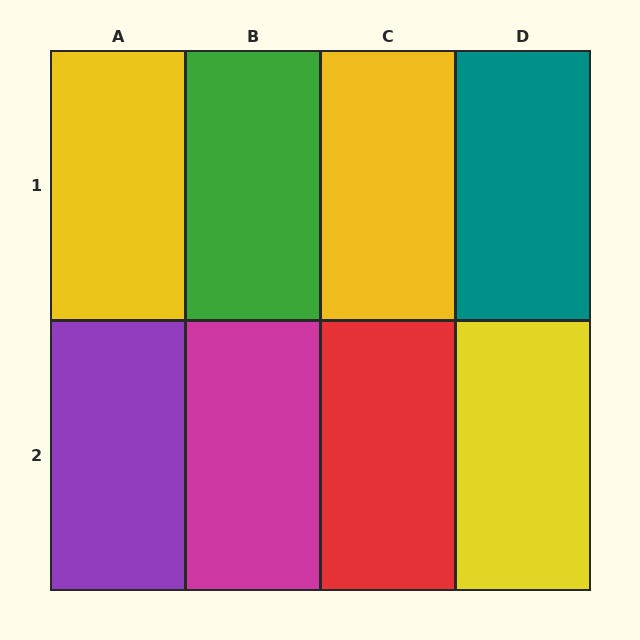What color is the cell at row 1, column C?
Yellow.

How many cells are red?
1 cell is red.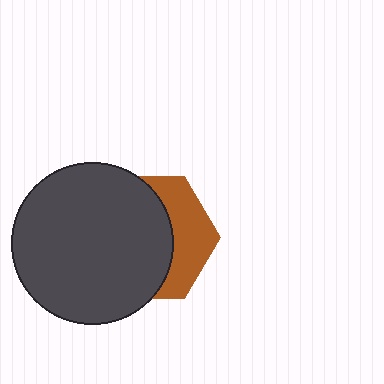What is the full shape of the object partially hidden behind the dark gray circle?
The partially hidden object is a brown hexagon.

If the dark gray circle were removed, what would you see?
You would see the complete brown hexagon.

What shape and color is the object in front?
The object in front is a dark gray circle.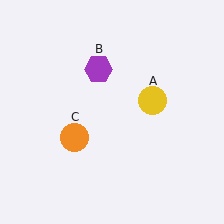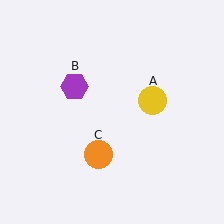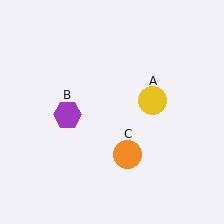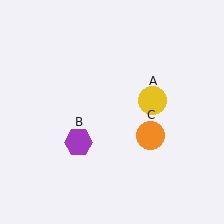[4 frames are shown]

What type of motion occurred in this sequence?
The purple hexagon (object B), orange circle (object C) rotated counterclockwise around the center of the scene.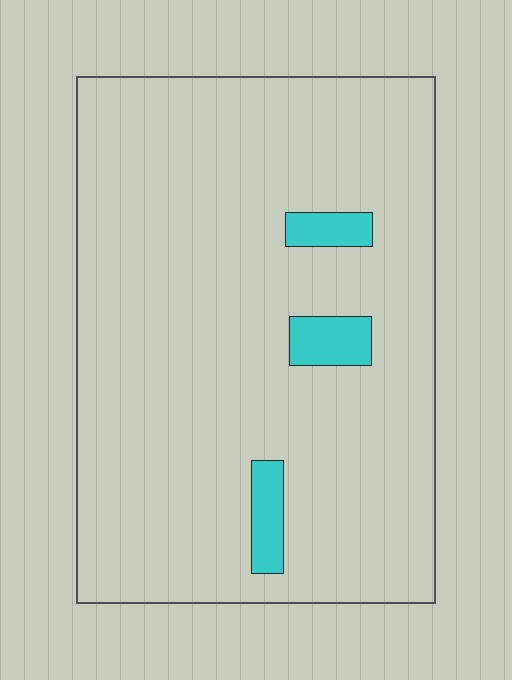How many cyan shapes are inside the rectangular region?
3.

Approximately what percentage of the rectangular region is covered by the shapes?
Approximately 5%.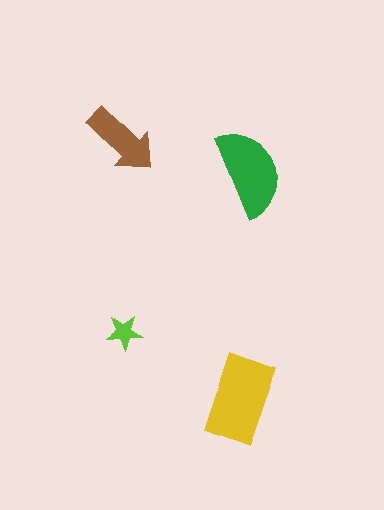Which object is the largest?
The yellow rectangle.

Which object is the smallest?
The lime star.